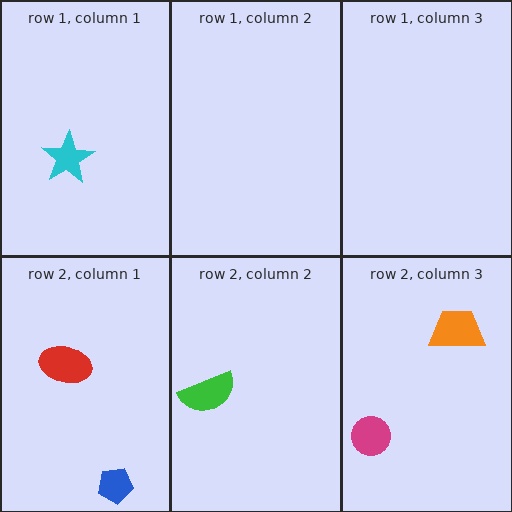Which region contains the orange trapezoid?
The row 2, column 3 region.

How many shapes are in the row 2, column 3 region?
2.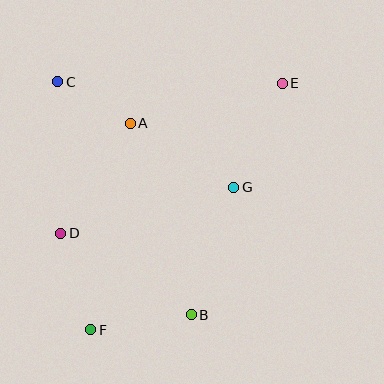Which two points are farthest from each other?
Points E and F are farthest from each other.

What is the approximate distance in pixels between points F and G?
The distance between F and G is approximately 202 pixels.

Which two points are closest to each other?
Points A and C are closest to each other.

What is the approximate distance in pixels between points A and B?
The distance between A and B is approximately 201 pixels.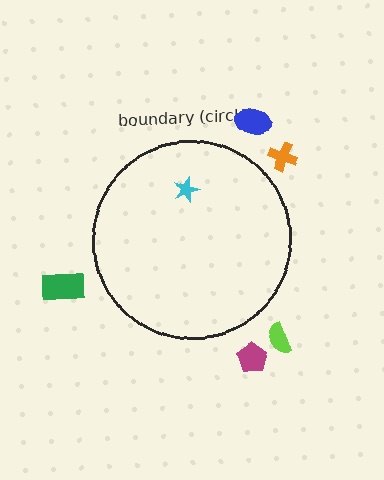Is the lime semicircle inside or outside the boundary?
Outside.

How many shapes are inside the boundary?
1 inside, 5 outside.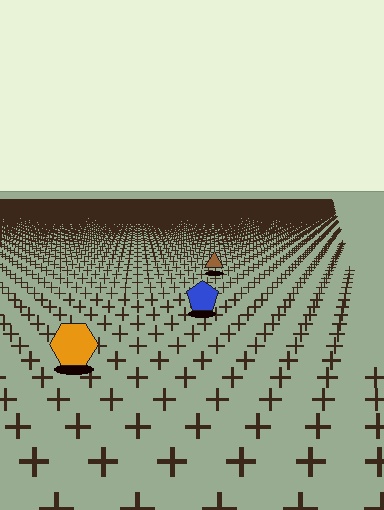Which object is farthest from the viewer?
The brown triangle is farthest from the viewer. It appears smaller and the ground texture around it is denser.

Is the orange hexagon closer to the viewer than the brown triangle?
Yes. The orange hexagon is closer — you can tell from the texture gradient: the ground texture is coarser near it.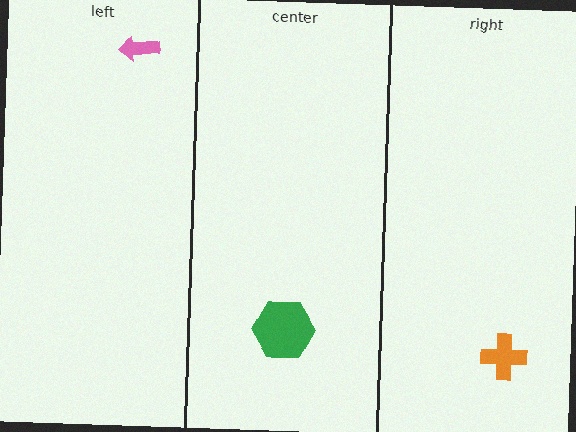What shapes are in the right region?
The orange cross.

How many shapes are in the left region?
1.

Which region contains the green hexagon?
The center region.